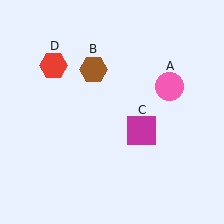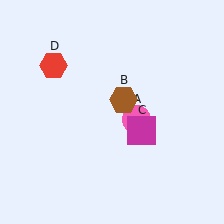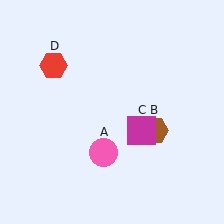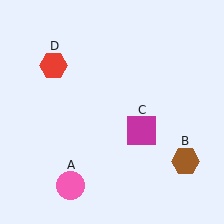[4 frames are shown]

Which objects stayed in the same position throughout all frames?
Magenta square (object C) and red hexagon (object D) remained stationary.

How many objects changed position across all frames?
2 objects changed position: pink circle (object A), brown hexagon (object B).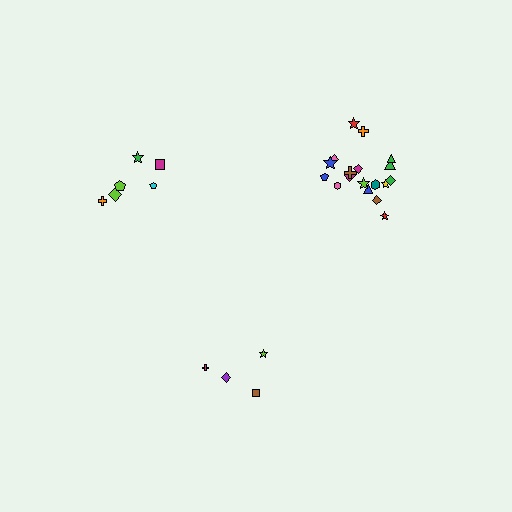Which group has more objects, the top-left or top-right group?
The top-right group.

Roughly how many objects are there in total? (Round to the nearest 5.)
Roughly 30 objects in total.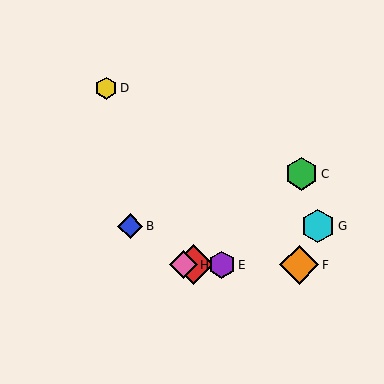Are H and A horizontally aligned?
Yes, both are at y≈265.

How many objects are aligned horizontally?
4 objects (A, E, F, H) are aligned horizontally.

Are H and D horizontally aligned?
No, H is at y≈265 and D is at y≈88.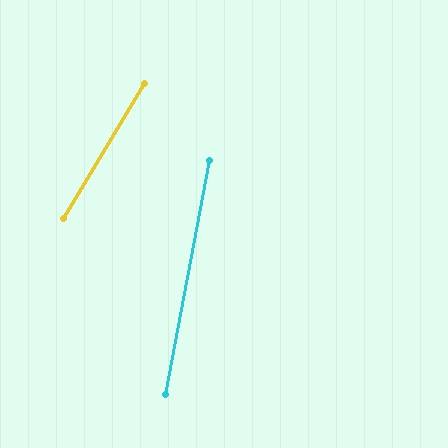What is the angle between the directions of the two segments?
Approximately 21 degrees.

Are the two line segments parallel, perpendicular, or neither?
Neither parallel nor perpendicular — they differ by about 21°.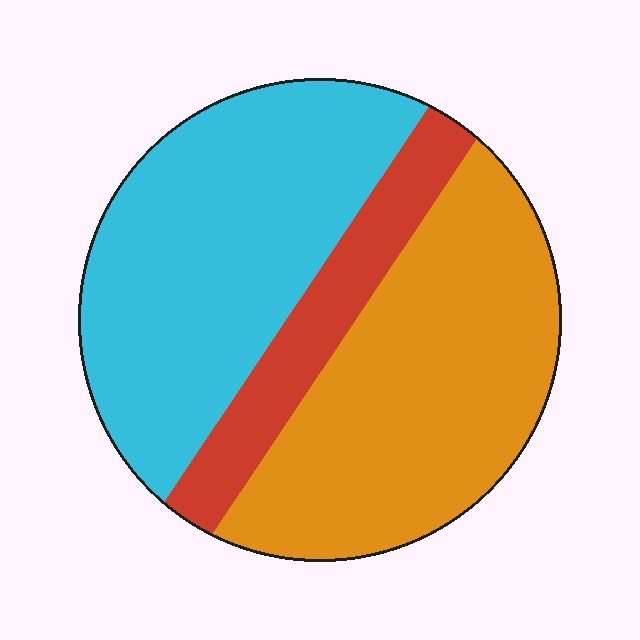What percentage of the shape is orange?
Orange covers around 40% of the shape.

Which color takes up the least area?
Red, at roughly 15%.